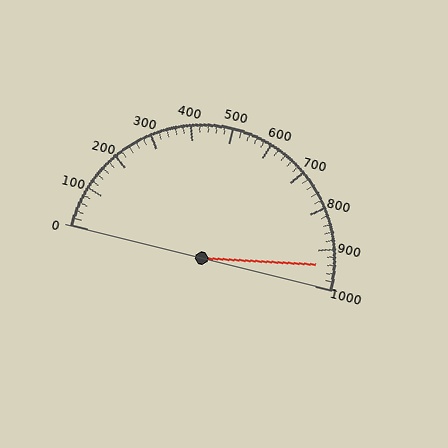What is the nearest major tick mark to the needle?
The nearest major tick mark is 900.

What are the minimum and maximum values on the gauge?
The gauge ranges from 0 to 1000.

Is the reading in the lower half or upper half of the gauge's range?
The reading is in the upper half of the range (0 to 1000).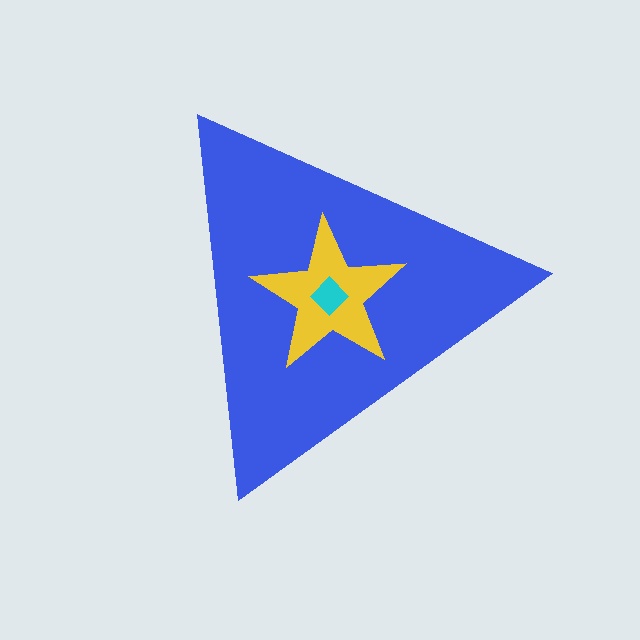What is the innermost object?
The cyan diamond.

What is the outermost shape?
The blue triangle.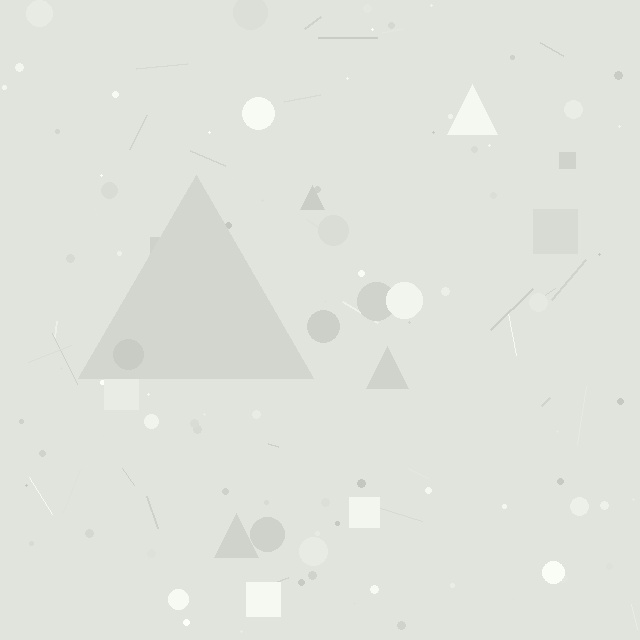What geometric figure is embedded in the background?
A triangle is embedded in the background.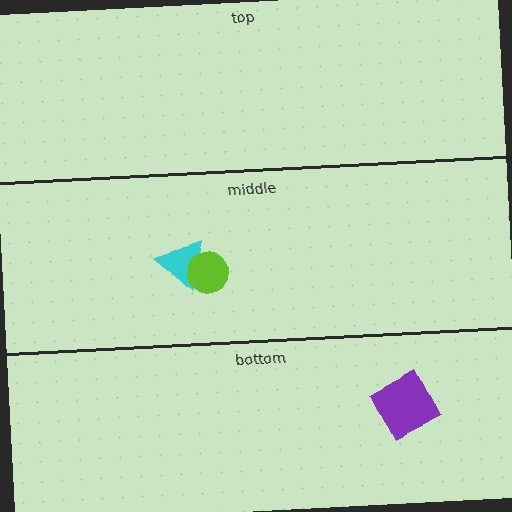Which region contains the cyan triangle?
The middle region.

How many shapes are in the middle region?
2.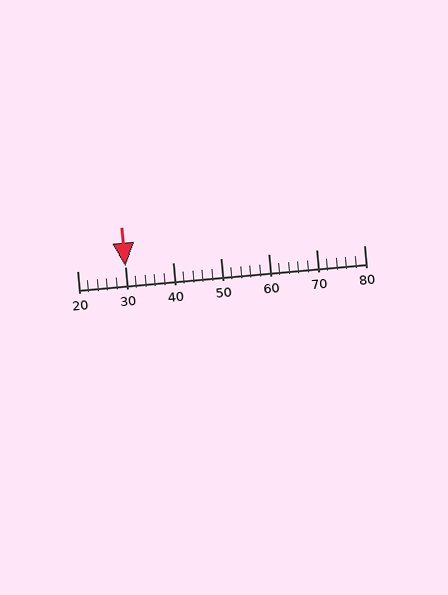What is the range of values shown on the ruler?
The ruler shows values from 20 to 80.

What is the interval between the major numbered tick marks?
The major tick marks are spaced 10 units apart.